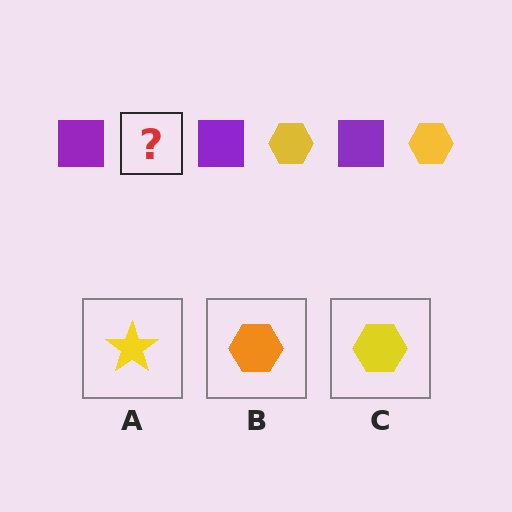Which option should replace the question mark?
Option C.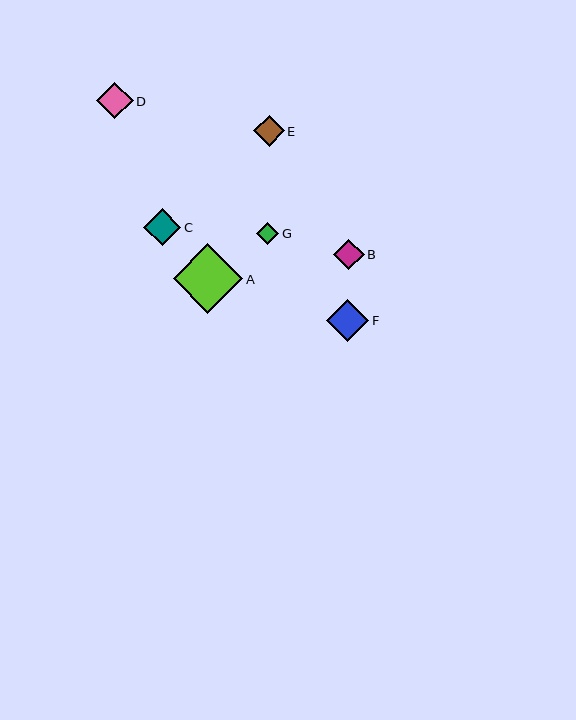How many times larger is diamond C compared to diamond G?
Diamond C is approximately 1.7 times the size of diamond G.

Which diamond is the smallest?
Diamond G is the smallest with a size of approximately 22 pixels.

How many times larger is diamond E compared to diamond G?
Diamond E is approximately 1.4 times the size of diamond G.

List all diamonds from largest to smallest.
From largest to smallest: A, F, C, D, E, B, G.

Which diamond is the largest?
Diamond A is the largest with a size of approximately 70 pixels.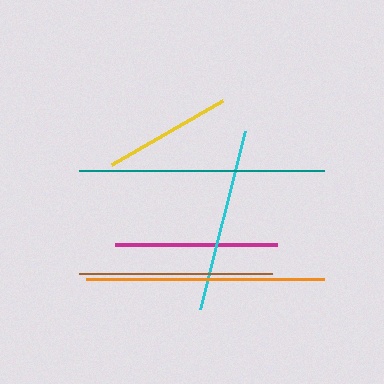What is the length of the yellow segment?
The yellow segment is approximately 128 pixels long.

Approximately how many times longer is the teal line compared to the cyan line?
The teal line is approximately 1.3 times the length of the cyan line.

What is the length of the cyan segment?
The cyan segment is approximately 183 pixels long.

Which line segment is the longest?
The teal line is the longest at approximately 245 pixels.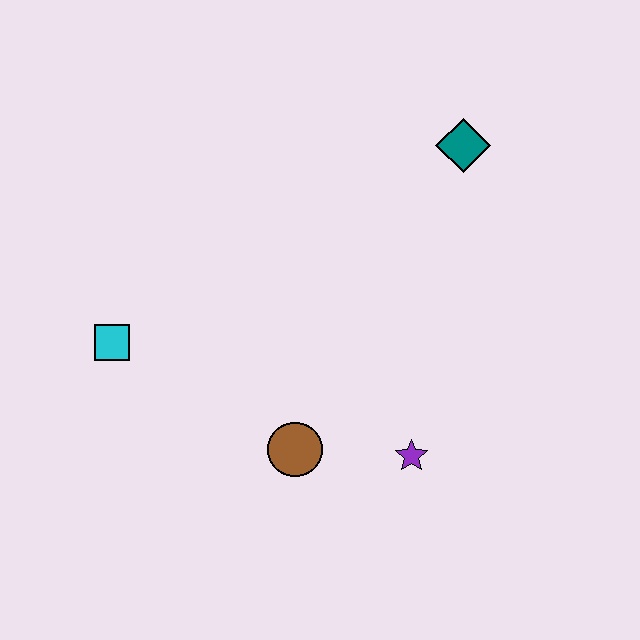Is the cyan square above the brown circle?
Yes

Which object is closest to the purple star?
The brown circle is closest to the purple star.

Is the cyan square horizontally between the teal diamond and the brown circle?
No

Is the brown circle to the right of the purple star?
No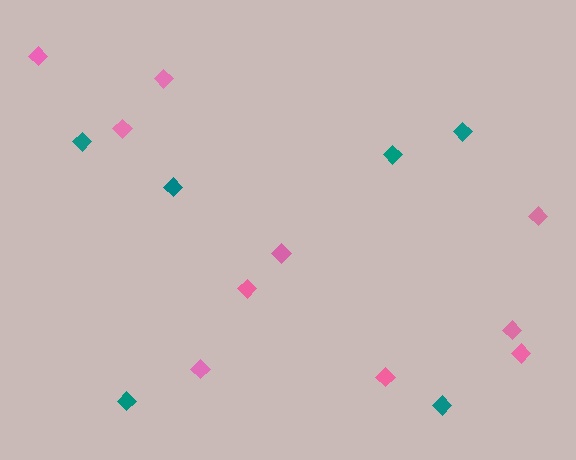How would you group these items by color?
There are 2 groups: one group of pink diamonds (10) and one group of teal diamonds (6).